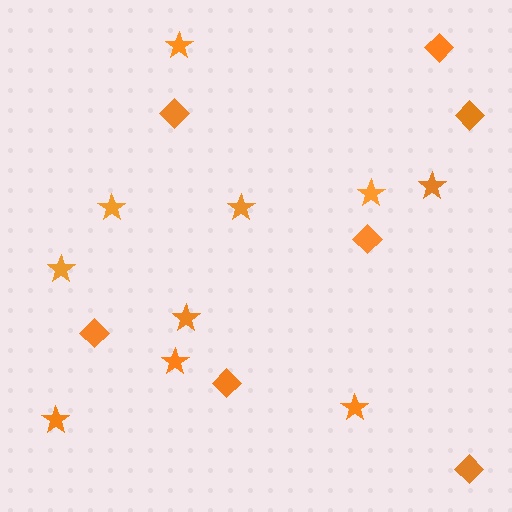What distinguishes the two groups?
There are 2 groups: one group of diamonds (7) and one group of stars (10).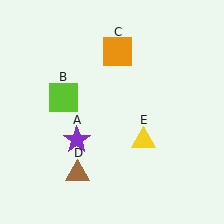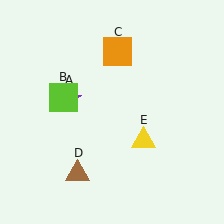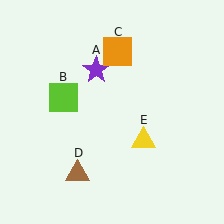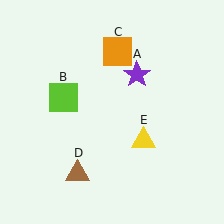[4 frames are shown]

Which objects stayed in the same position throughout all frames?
Lime square (object B) and orange square (object C) and brown triangle (object D) and yellow triangle (object E) remained stationary.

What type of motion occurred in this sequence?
The purple star (object A) rotated clockwise around the center of the scene.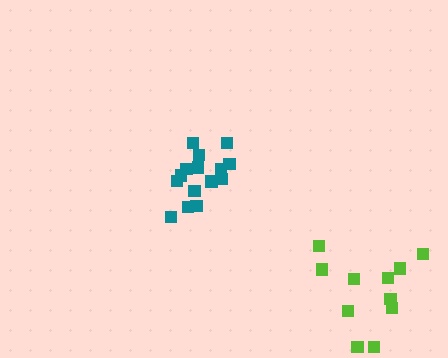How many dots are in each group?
Group 1: 11 dots, Group 2: 15 dots (26 total).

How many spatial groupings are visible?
There are 2 spatial groupings.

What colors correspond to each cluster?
The clusters are colored: lime, teal.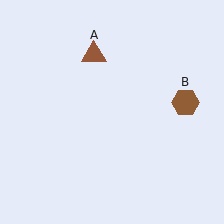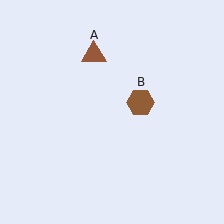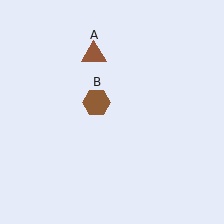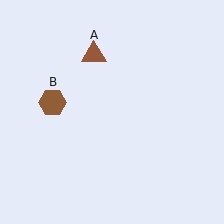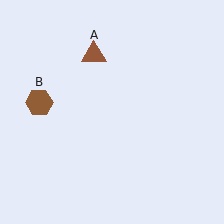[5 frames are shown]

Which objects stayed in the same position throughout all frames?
Brown triangle (object A) remained stationary.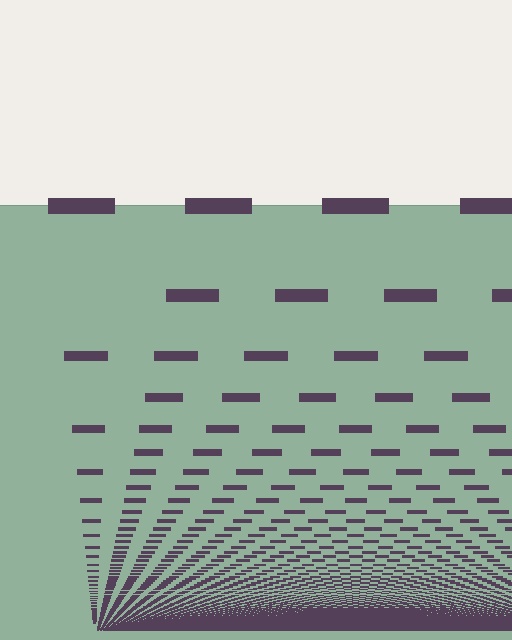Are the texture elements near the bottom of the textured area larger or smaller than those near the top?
Smaller. The gradient is inverted — elements near the bottom are smaller and denser.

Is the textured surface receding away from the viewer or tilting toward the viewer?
The surface appears to tilt toward the viewer. Texture elements get larger and sparser toward the top.